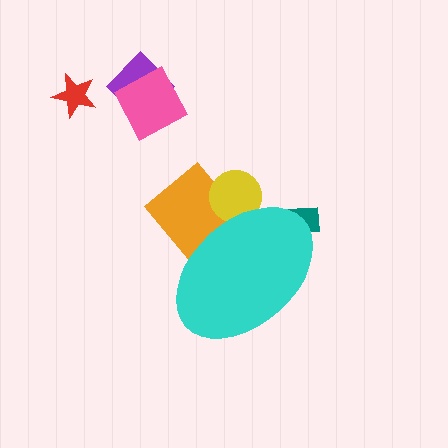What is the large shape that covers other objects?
A cyan ellipse.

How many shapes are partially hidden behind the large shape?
3 shapes are partially hidden.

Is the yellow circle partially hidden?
Yes, the yellow circle is partially hidden behind the cyan ellipse.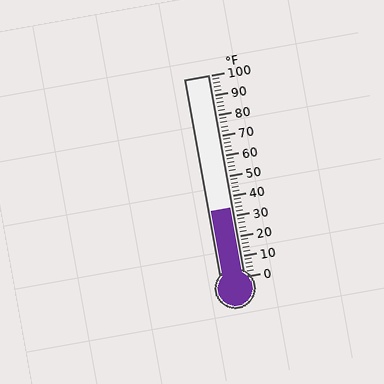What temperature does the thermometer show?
The thermometer shows approximately 34°F.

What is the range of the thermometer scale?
The thermometer scale ranges from 0°F to 100°F.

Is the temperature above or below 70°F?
The temperature is below 70°F.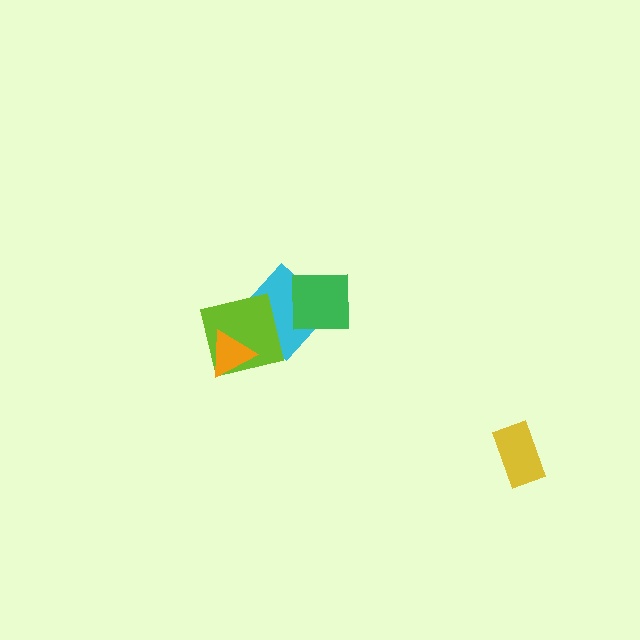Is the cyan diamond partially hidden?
Yes, it is partially covered by another shape.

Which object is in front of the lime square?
The orange triangle is in front of the lime square.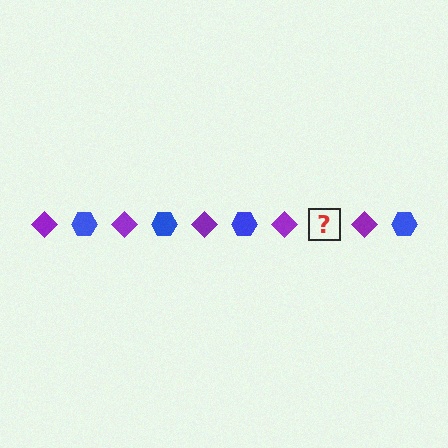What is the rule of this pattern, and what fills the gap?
The rule is that the pattern alternates between purple diamond and blue hexagon. The gap should be filled with a blue hexagon.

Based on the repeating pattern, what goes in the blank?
The blank should be a blue hexagon.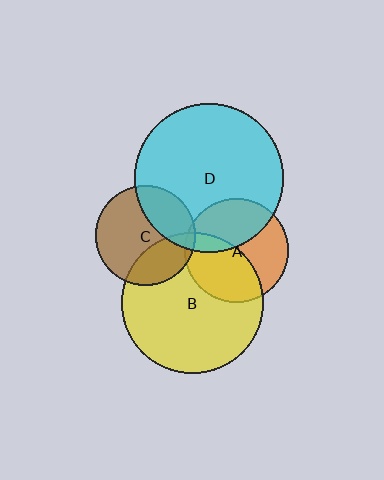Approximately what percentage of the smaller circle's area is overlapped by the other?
Approximately 30%.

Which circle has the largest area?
Circle D (cyan).